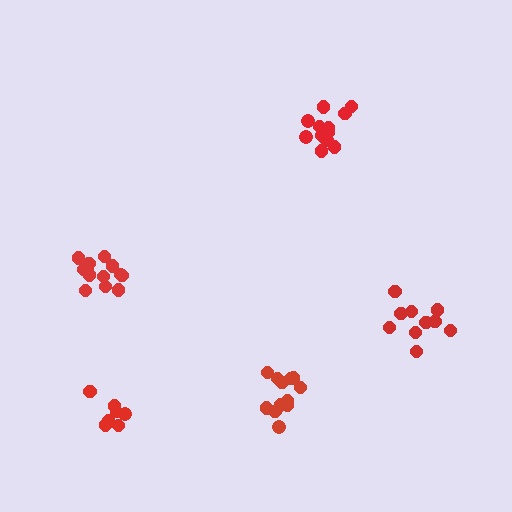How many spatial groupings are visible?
There are 5 spatial groupings.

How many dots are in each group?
Group 1: 13 dots, Group 2: 12 dots, Group 3: 12 dots, Group 4: 10 dots, Group 5: 7 dots (54 total).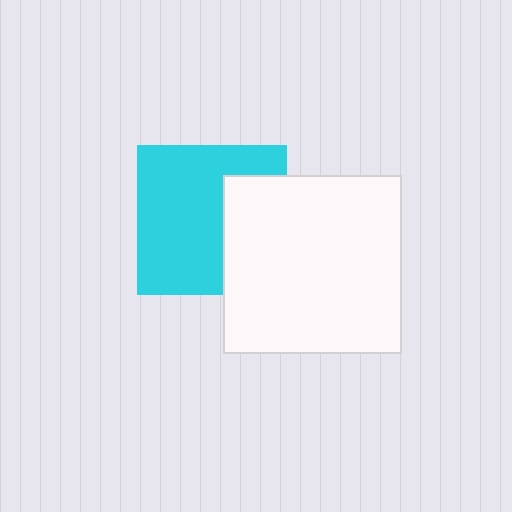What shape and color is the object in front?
The object in front is a white square.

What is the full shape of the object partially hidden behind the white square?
The partially hidden object is a cyan square.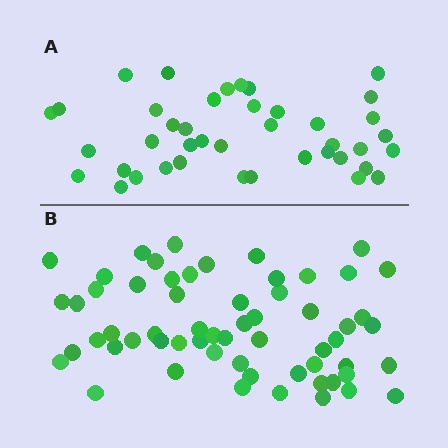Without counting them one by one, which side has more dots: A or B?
Region B (the bottom region) has more dots.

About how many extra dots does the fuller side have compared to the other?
Region B has approximately 20 more dots than region A.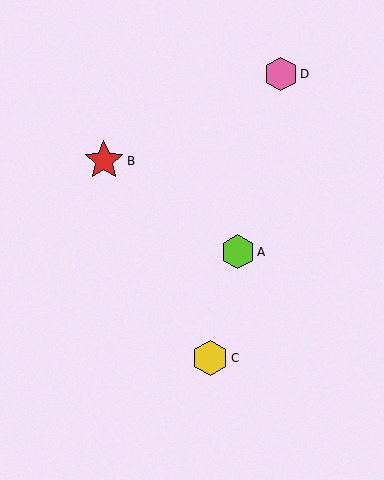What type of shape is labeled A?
Shape A is a lime hexagon.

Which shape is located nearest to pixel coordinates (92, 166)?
The red star (labeled B) at (104, 161) is nearest to that location.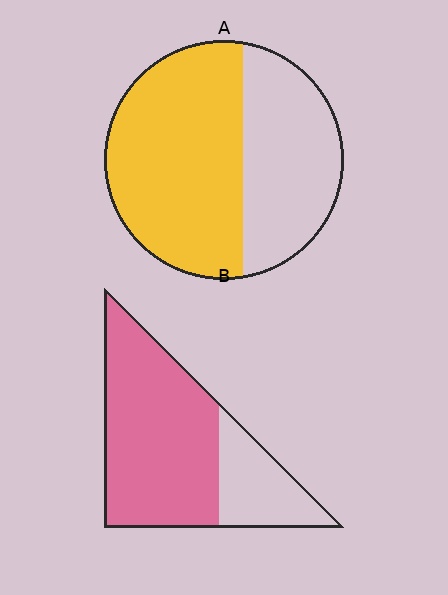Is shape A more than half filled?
Yes.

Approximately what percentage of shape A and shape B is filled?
A is approximately 60% and B is approximately 75%.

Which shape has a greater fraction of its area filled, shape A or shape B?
Shape B.